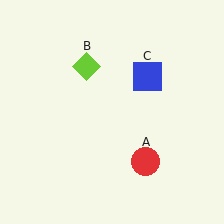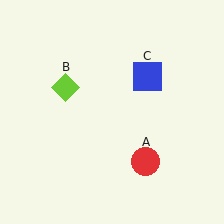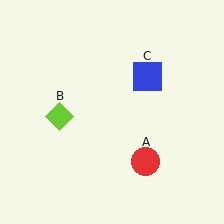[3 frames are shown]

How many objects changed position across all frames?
1 object changed position: lime diamond (object B).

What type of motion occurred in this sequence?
The lime diamond (object B) rotated counterclockwise around the center of the scene.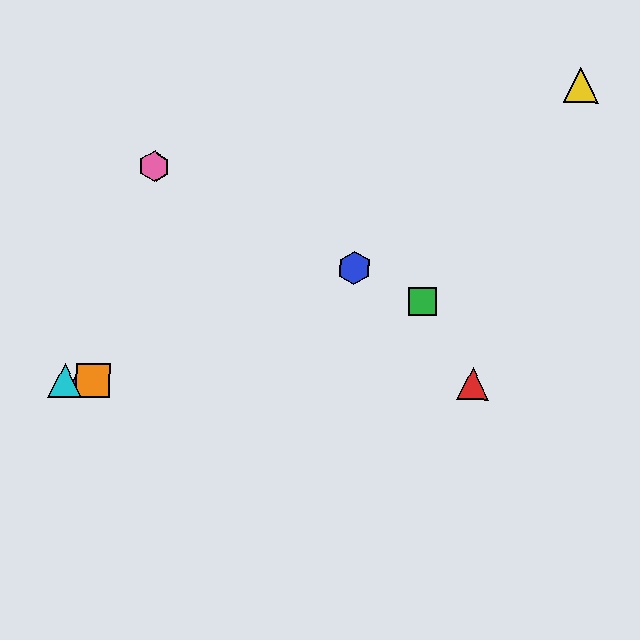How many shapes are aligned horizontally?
4 shapes (the red triangle, the purple triangle, the orange square, the cyan triangle) are aligned horizontally.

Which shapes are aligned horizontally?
The red triangle, the purple triangle, the orange square, the cyan triangle are aligned horizontally.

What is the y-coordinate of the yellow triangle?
The yellow triangle is at y≈85.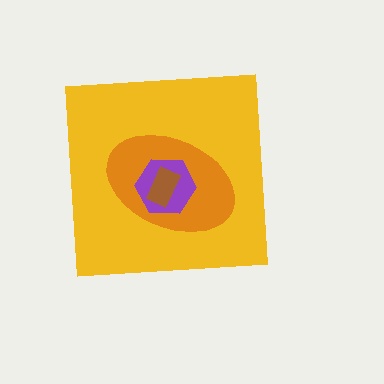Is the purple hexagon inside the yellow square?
Yes.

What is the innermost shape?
The brown rectangle.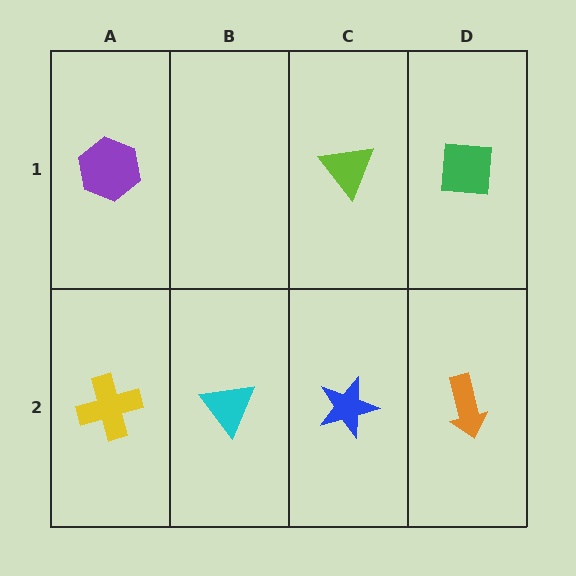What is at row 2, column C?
A blue star.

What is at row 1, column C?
A lime triangle.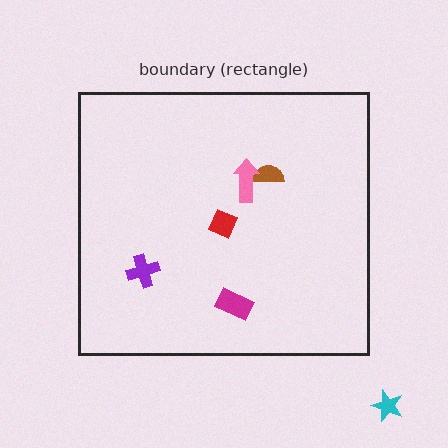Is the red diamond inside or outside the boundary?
Inside.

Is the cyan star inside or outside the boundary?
Outside.